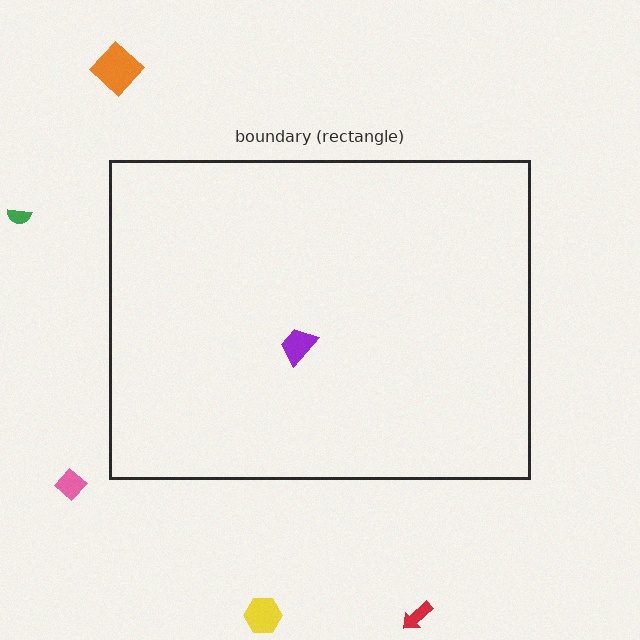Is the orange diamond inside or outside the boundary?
Outside.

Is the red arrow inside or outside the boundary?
Outside.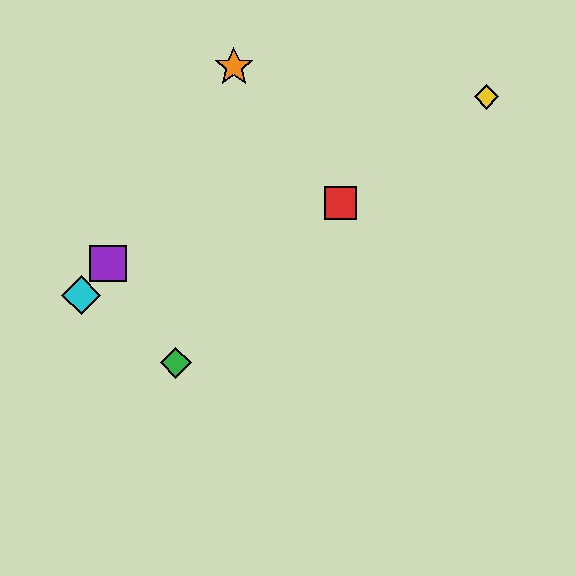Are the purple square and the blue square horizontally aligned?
Yes, both are at y≈263.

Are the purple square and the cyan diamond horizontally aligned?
No, the purple square is at y≈263 and the cyan diamond is at y≈295.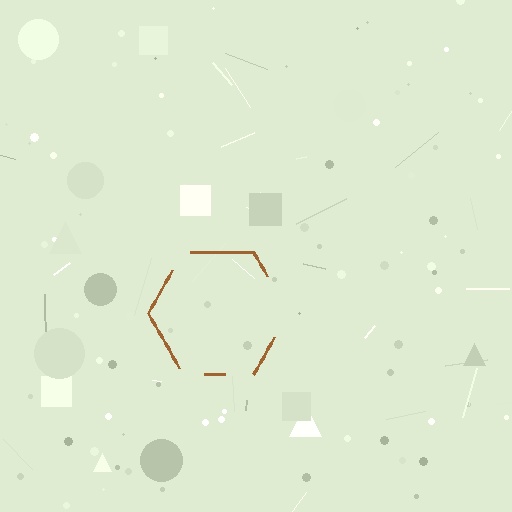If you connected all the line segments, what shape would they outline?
They would outline a hexagon.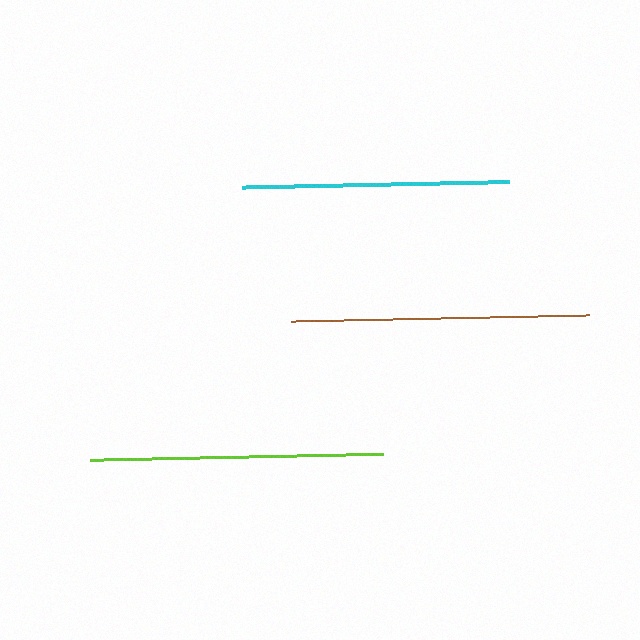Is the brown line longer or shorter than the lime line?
The brown line is longer than the lime line.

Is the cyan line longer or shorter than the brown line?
The brown line is longer than the cyan line.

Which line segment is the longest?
The brown line is the longest at approximately 297 pixels.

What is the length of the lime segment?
The lime segment is approximately 293 pixels long.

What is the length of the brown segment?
The brown segment is approximately 297 pixels long.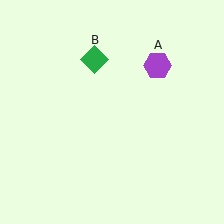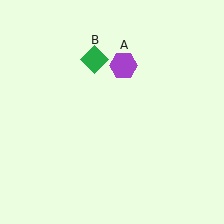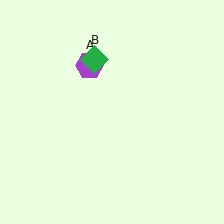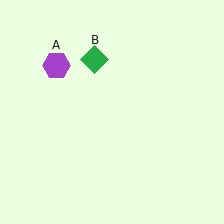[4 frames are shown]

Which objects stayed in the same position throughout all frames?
Green diamond (object B) remained stationary.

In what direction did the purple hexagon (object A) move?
The purple hexagon (object A) moved left.